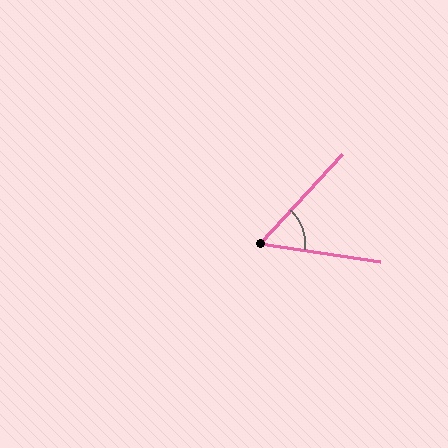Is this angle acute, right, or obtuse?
It is acute.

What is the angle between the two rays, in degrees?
Approximately 56 degrees.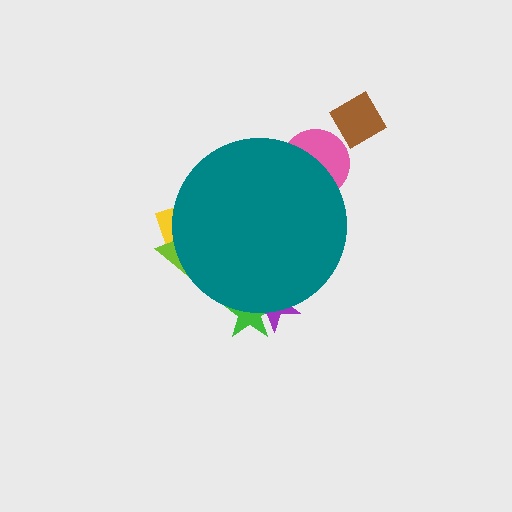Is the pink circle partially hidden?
Yes, the pink circle is partially hidden behind the teal circle.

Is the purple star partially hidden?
Yes, the purple star is partially hidden behind the teal circle.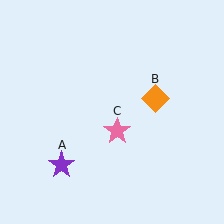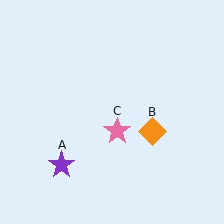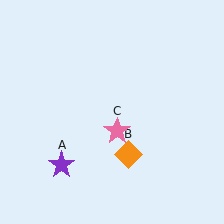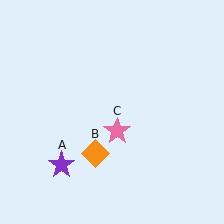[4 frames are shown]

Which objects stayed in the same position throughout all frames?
Purple star (object A) and pink star (object C) remained stationary.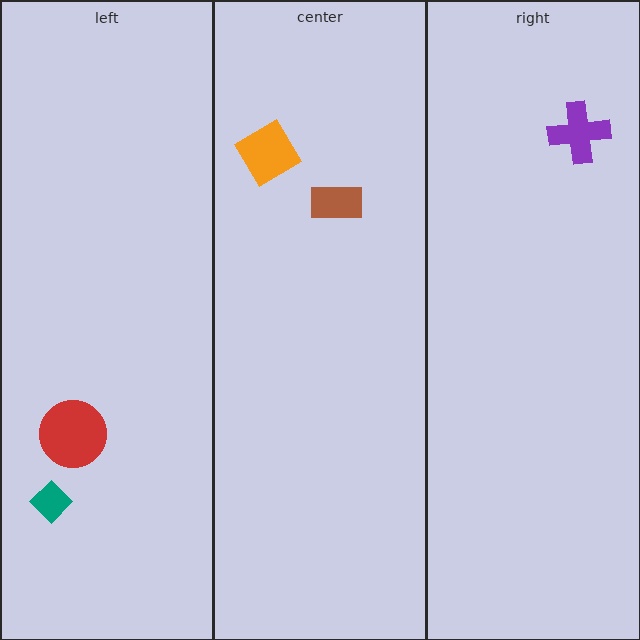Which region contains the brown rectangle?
The center region.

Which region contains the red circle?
The left region.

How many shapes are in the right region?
1.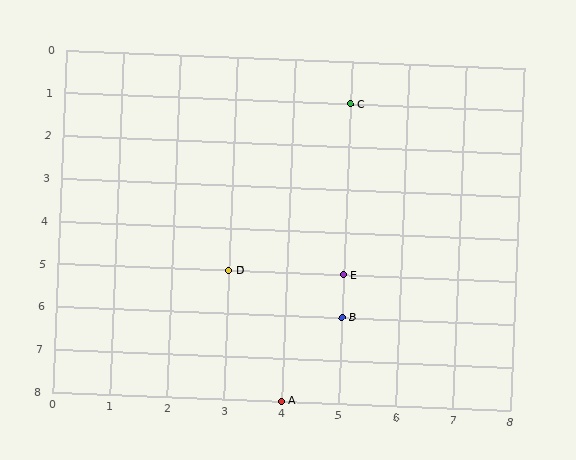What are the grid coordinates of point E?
Point E is at grid coordinates (5, 5).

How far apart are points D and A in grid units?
Points D and A are 1 column and 3 rows apart (about 3.2 grid units diagonally).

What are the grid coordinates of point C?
Point C is at grid coordinates (5, 1).